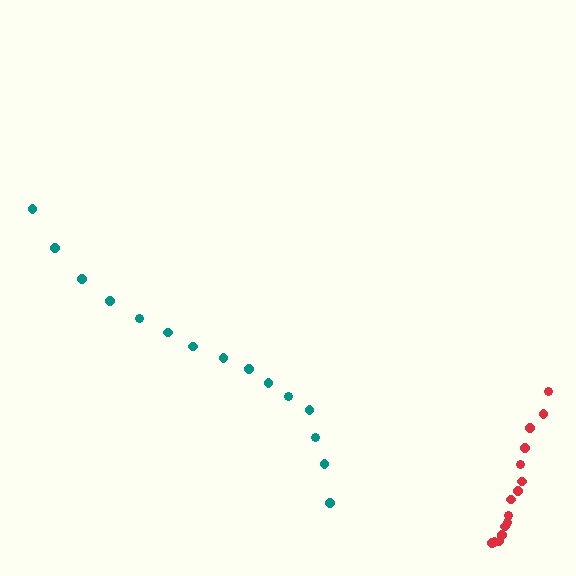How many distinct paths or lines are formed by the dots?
There are 2 distinct paths.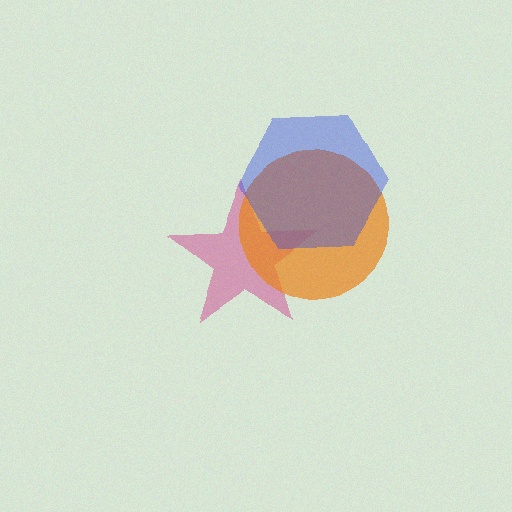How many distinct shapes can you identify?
There are 3 distinct shapes: a magenta star, an orange circle, a blue hexagon.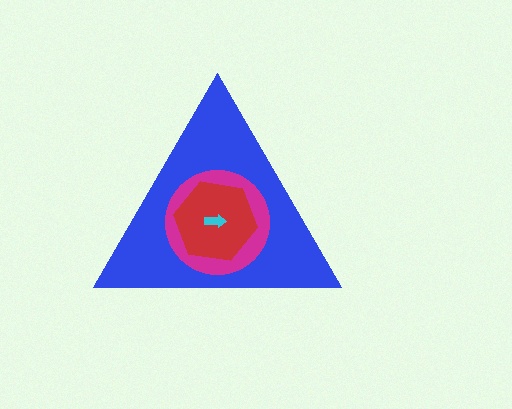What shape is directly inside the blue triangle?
The magenta circle.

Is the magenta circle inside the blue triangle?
Yes.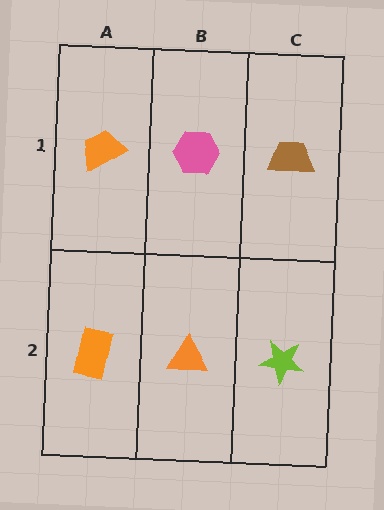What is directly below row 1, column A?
An orange rectangle.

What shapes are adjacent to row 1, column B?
An orange triangle (row 2, column B), an orange trapezoid (row 1, column A), a brown trapezoid (row 1, column C).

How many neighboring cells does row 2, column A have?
2.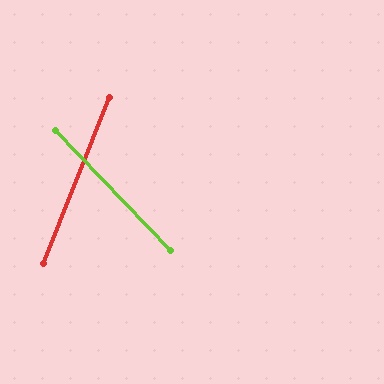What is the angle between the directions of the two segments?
Approximately 65 degrees.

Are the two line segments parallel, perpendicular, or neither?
Neither parallel nor perpendicular — they differ by about 65°.